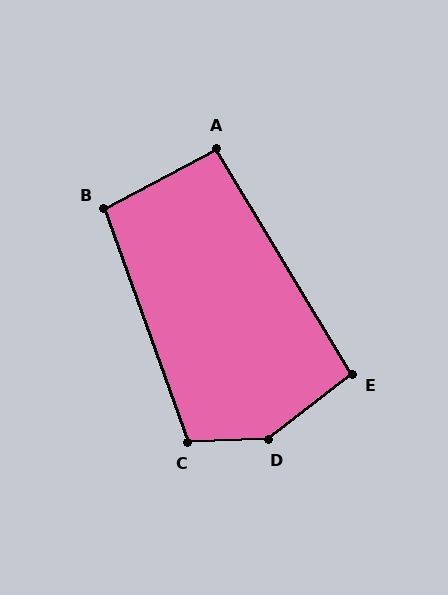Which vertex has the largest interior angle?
D, at approximately 143 degrees.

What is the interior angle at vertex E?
Approximately 97 degrees (obtuse).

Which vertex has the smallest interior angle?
A, at approximately 93 degrees.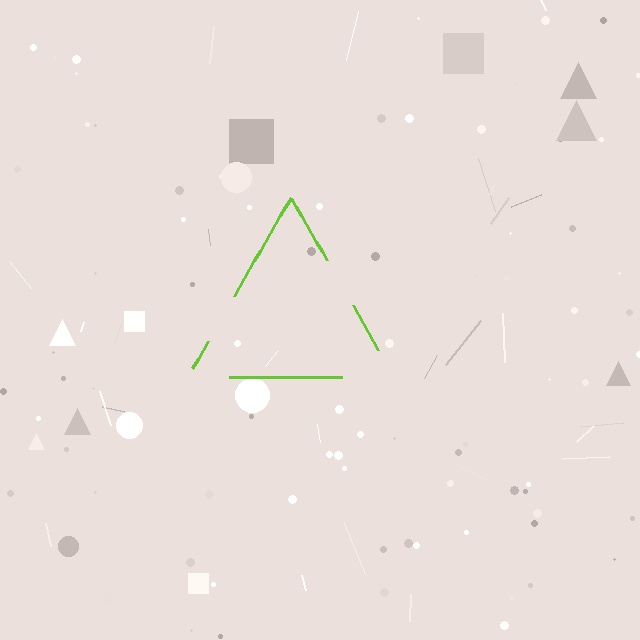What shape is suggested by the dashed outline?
The dashed outline suggests a triangle.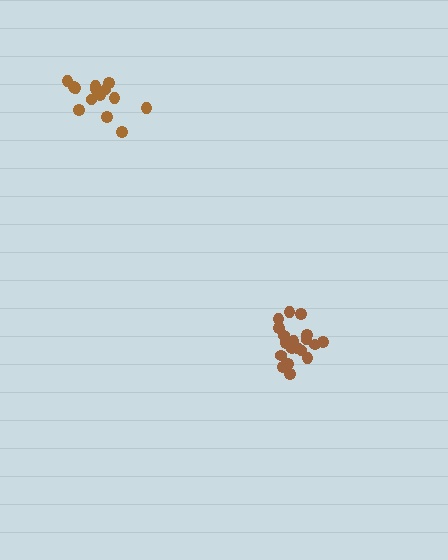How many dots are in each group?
Group 1: 21 dots, Group 2: 15 dots (36 total).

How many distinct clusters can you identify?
There are 2 distinct clusters.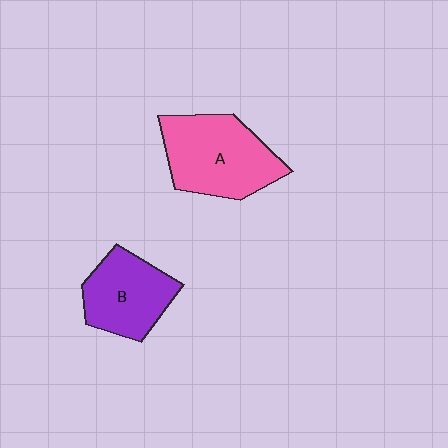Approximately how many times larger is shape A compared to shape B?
Approximately 1.3 times.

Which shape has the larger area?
Shape A (pink).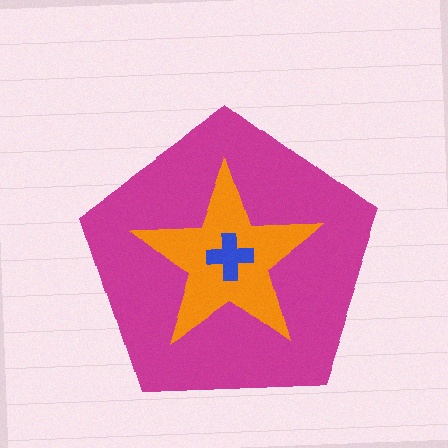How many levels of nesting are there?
3.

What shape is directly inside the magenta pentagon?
The orange star.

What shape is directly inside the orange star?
The blue cross.